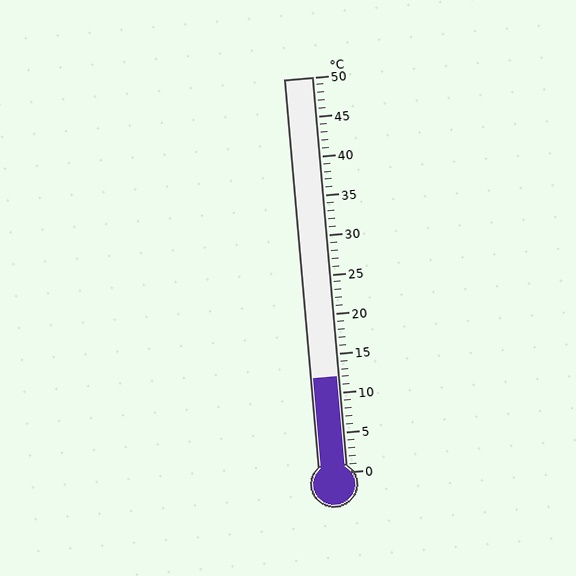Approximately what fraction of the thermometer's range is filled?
The thermometer is filled to approximately 25% of its range.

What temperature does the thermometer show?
The thermometer shows approximately 12°C.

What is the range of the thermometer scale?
The thermometer scale ranges from 0°C to 50°C.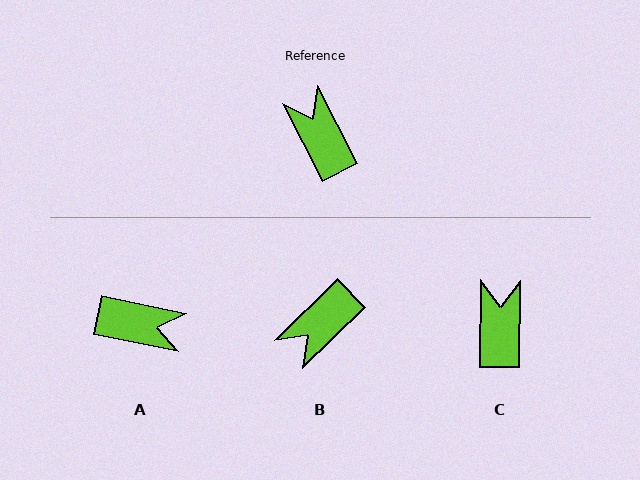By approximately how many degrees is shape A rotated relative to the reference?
Approximately 129 degrees clockwise.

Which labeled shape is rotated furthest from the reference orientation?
A, about 129 degrees away.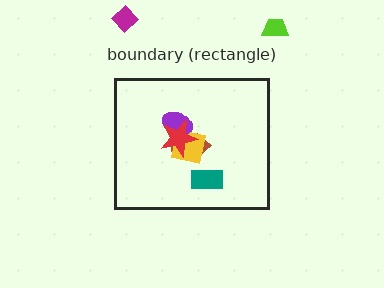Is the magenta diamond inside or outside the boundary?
Outside.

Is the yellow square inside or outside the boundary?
Inside.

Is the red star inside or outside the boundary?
Inside.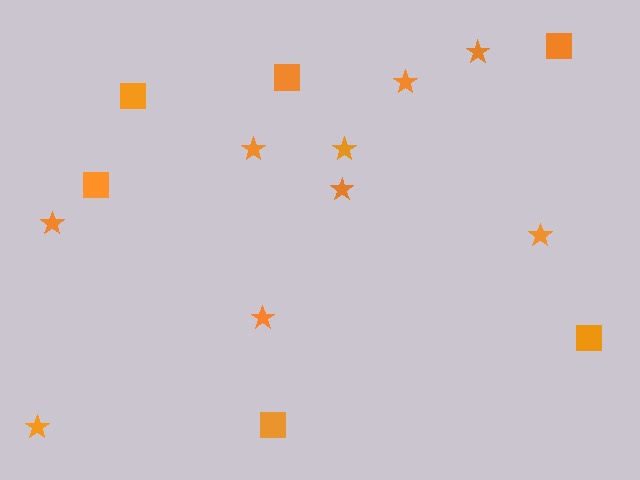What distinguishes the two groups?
There are 2 groups: one group of squares (6) and one group of stars (9).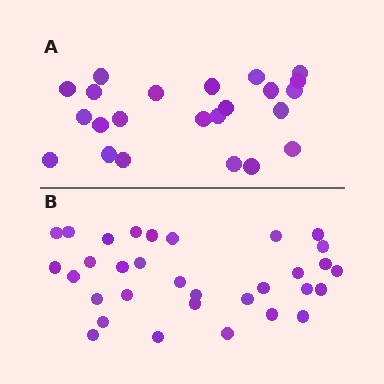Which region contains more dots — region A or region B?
Region B (the bottom region) has more dots.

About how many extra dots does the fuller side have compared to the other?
Region B has roughly 8 or so more dots than region A.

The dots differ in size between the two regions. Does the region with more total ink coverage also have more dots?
No. Region A has more total ink coverage because its dots are larger, but region B actually contains more individual dots. Total area can be misleading — the number of items is what matters here.